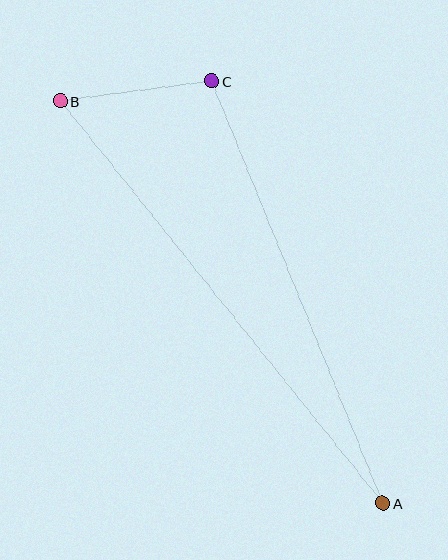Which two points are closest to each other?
Points B and C are closest to each other.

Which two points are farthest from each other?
Points A and B are farthest from each other.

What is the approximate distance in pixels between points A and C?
The distance between A and C is approximately 456 pixels.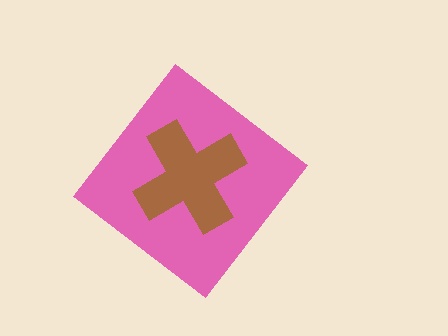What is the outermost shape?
The pink diamond.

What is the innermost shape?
The brown cross.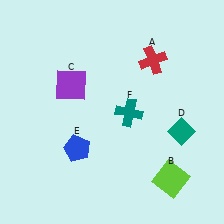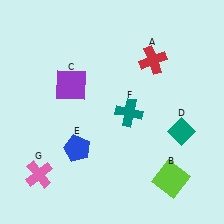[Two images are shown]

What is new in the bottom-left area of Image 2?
A pink cross (G) was added in the bottom-left area of Image 2.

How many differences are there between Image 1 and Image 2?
There is 1 difference between the two images.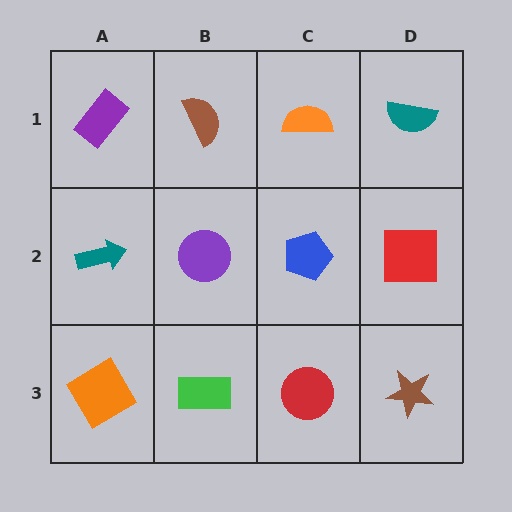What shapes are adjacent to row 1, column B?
A purple circle (row 2, column B), a purple rectangle (row 1, column A), an orange semicircle (row 1, column C).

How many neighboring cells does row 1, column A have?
2.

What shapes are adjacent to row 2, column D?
A teal semicircle (row 1, column D), a brown star (row 3, column D), a blue pentagon (row 2, column C).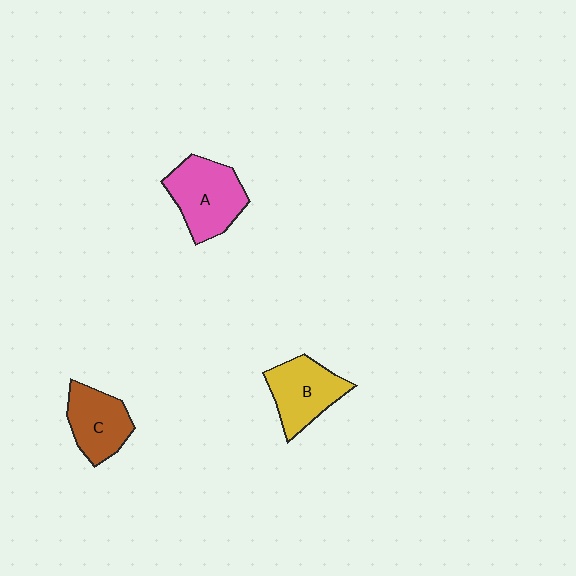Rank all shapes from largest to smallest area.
From largest to smallest: A (pink), B (yellow), C (brown).